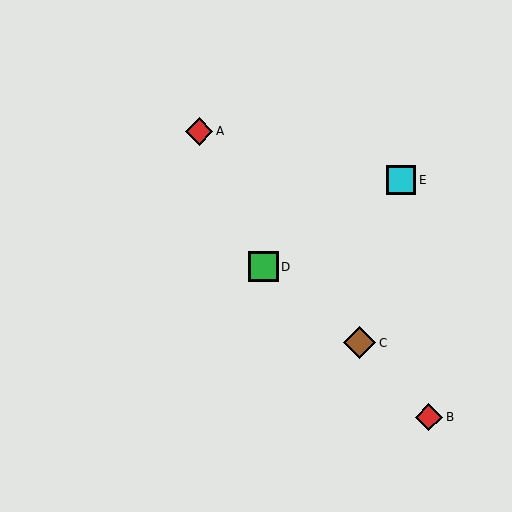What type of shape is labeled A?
Shape A is a red diamond.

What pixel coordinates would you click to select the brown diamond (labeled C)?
Click at (360, 343) to select the brown diamond C.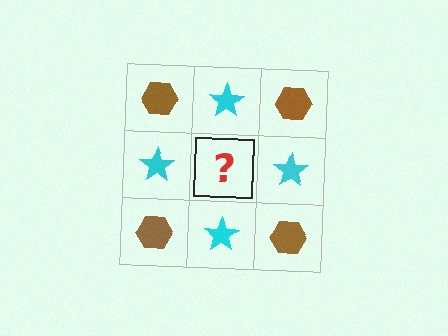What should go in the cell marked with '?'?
The missing cell should contain a brown hexagon.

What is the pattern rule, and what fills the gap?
The rule is that it alternates brown hexagon and cyan star in a checkerboard pattern. The gap should be filled with a brown hexagon.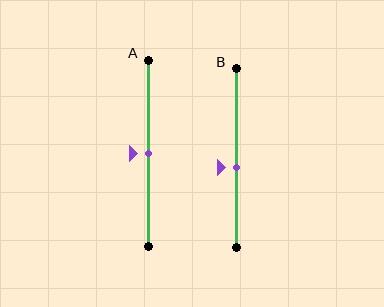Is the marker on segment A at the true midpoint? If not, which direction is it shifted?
Yes, the marker on segment A is at the true midpoint.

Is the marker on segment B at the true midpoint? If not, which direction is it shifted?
No, the marker on segment B is shifted downward by about 6% of the segment length.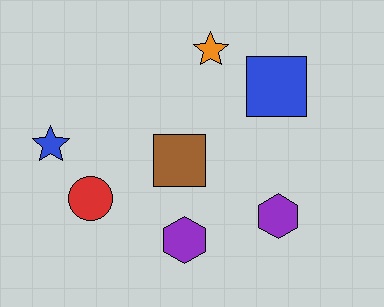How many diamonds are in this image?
There are no diamonds.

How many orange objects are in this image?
There is 1 orange object.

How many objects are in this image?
There are 7 objects.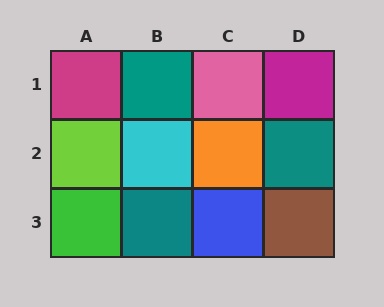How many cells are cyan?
1 cell is cyan.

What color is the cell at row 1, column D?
Magenta.